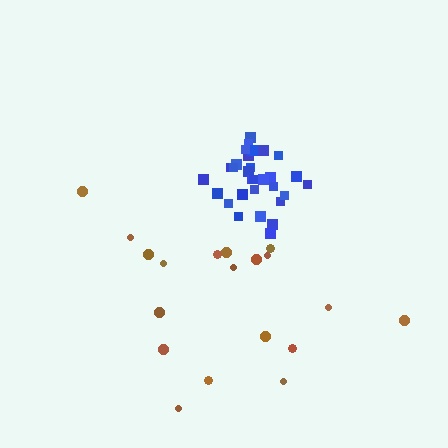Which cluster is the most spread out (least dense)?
Brown.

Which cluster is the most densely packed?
Blue.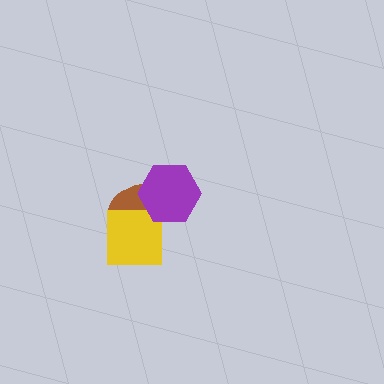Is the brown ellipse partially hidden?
Yes, it is partially covered by another shape.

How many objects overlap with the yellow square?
1 object overlaps with the yellow square.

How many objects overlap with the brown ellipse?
2 objects overlap with the brown ellipse.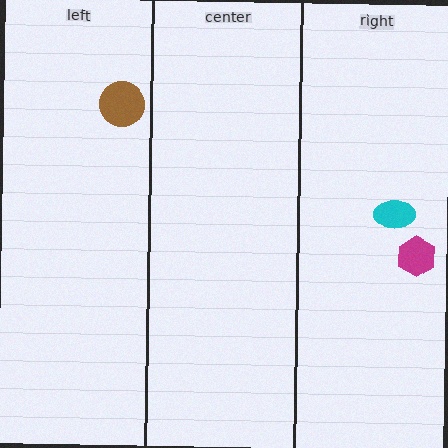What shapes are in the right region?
The cyan ellipse, the magenta hexagon.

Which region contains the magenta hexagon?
The right region.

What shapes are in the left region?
The brown circle.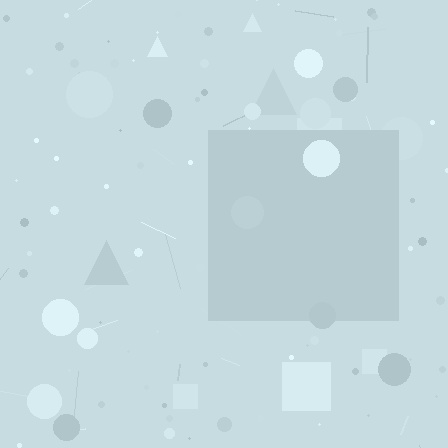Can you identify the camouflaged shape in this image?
The camouflaged shape is a square.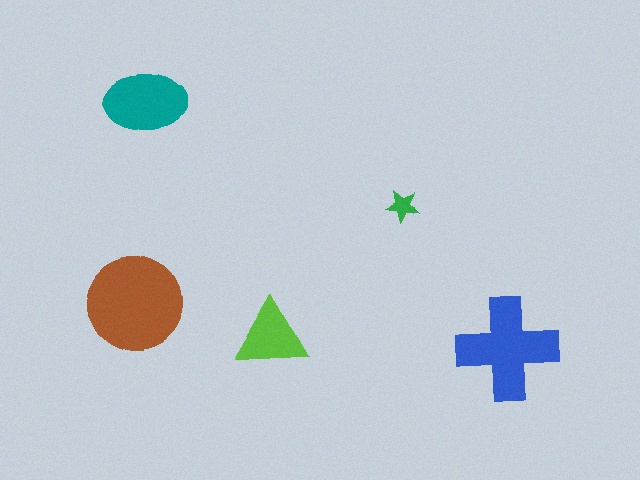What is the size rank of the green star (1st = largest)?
5th.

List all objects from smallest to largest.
The green star, the lime triangle, the teal ellipse, the blue cross, the brown circle.